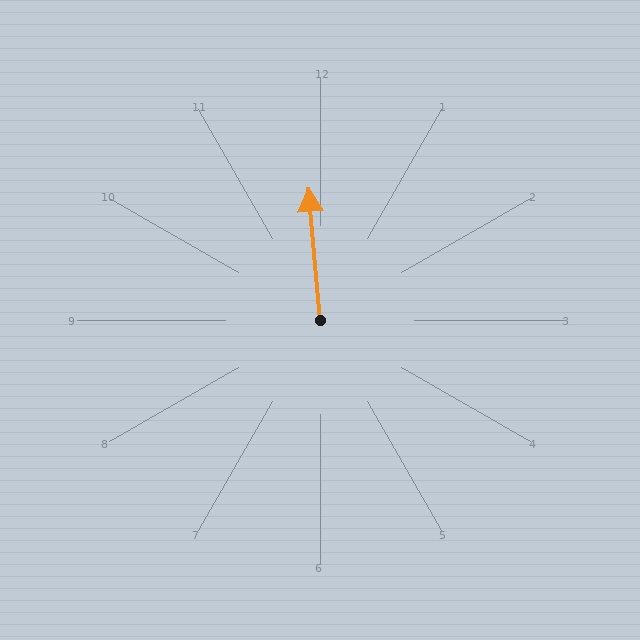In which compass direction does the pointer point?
North.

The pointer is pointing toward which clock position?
Roughly 12 o'clock.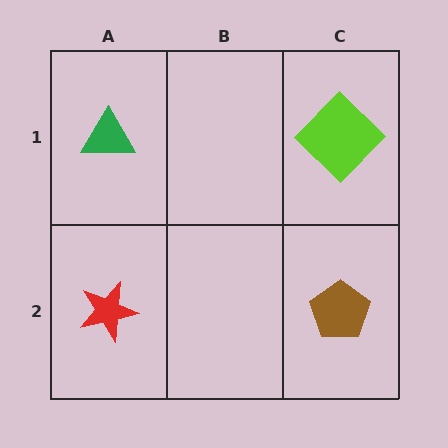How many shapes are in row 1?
2 shapes.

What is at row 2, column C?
A brown pentagon.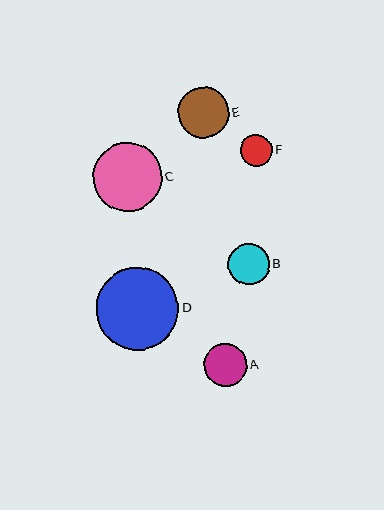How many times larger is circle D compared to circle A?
Circle D is approximately 1.9 times the size of circle A.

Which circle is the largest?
Circle D is the largest with a size of approximately 82 pixels.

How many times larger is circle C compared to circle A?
Circle C is approximately 1.6 times the size of circle A.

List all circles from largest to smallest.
From largest to smallest: D, C, E, A, B, F.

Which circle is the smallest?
Circle F is the smallest with a size of approximately 32 pixels.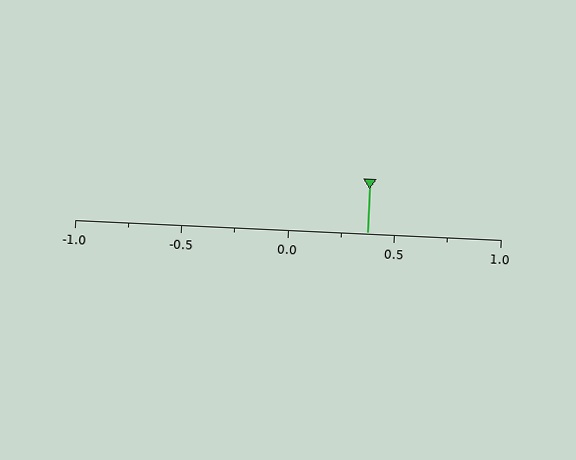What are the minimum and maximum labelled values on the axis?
The axis runs from -1.0 to 1.0.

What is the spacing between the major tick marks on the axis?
The major ticks are spaced 0.5 apart.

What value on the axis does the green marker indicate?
The marker indicates approximately 0.38.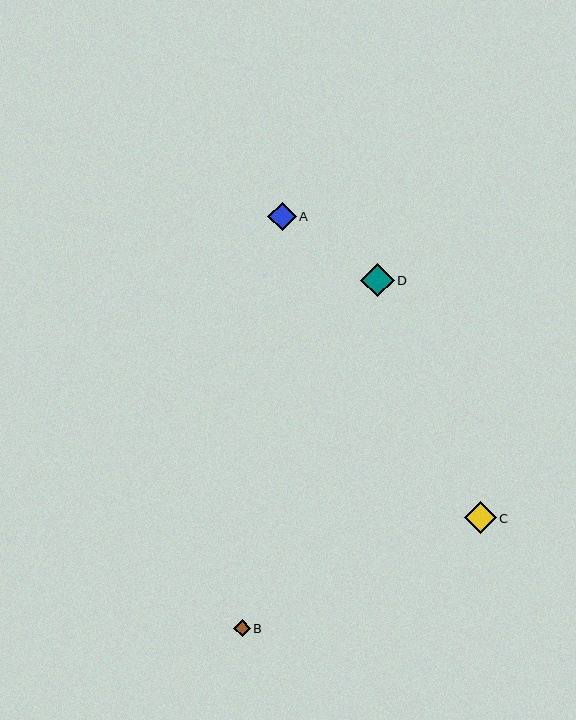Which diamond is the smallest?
Diamond B is the smallest with a size of approximately 17 pixels.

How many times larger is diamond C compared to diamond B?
Diamond C is approximately 1.9 times the size of diamond B.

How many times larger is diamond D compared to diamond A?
Diamond D is approximately 1.2 times the size of diamond A.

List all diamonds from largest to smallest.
From largest to smallest: D, C, A, B.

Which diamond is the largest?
Diamond D is the largest with a size of approximately 33 pixels.